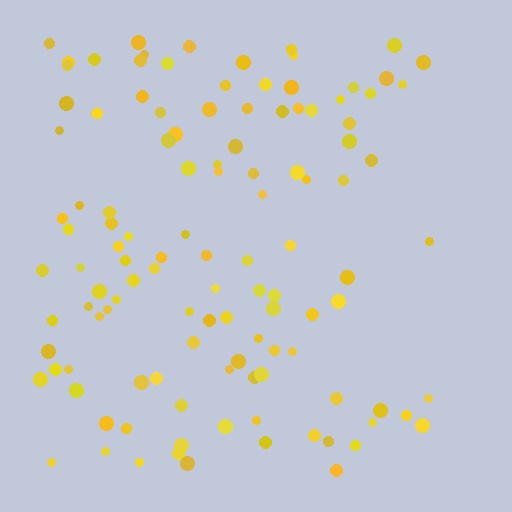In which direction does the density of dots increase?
From right to left, with the left side densest.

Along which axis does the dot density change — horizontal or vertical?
Horizontal.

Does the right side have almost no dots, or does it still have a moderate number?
Still a moderate number, just noticeably fewer than the left.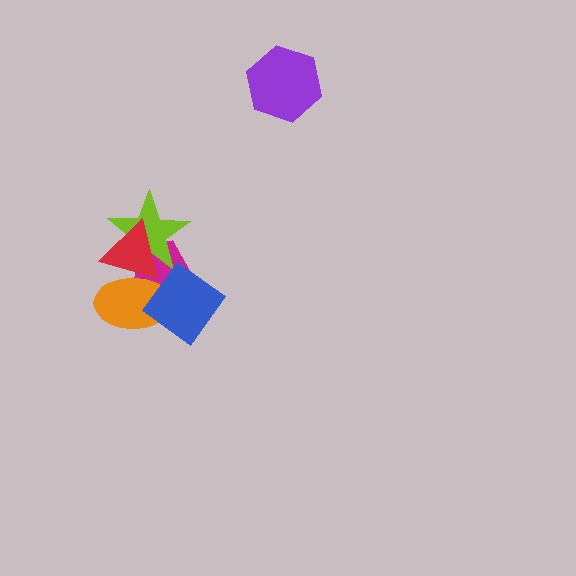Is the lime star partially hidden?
Yes, it is partially covered by another shape.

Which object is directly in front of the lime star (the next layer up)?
The red triangle is directly in front of the lime star.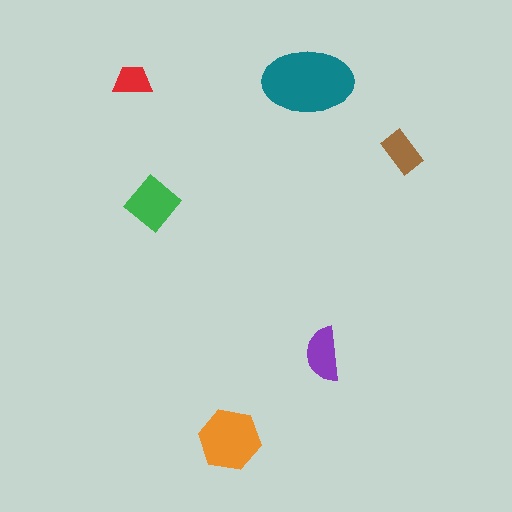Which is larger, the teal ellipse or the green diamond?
The teal ellipse.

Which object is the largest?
The teal ellipse.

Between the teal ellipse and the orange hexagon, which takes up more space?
The teal ellipse.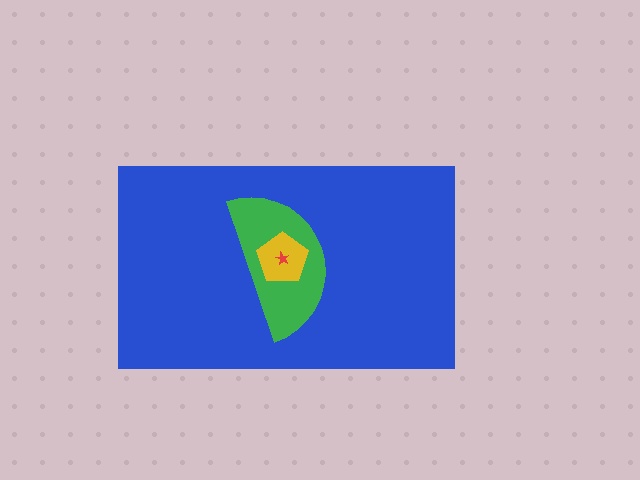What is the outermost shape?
The blue rectangle.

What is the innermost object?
The red star.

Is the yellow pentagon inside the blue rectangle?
Yes.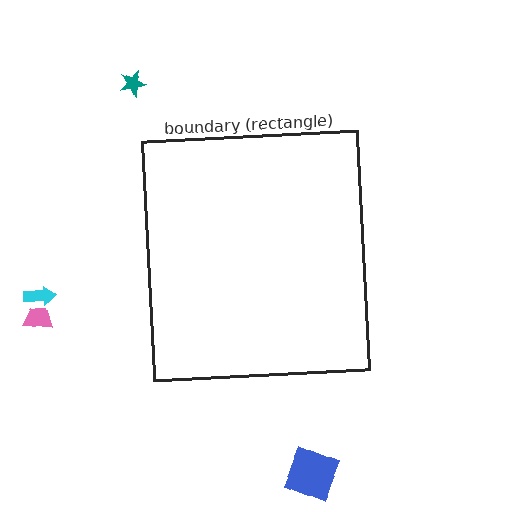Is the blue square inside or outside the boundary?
Outside.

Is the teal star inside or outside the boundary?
Outside.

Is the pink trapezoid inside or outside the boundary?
Outside.